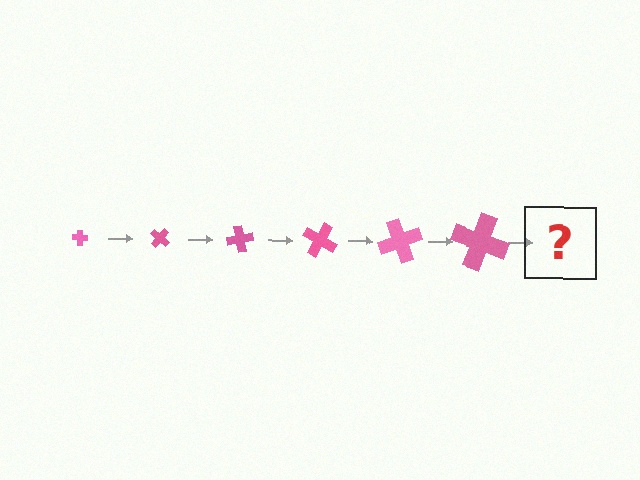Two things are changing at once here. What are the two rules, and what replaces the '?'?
The two rules are that the cross grows larger each step and it rotates 40 degrees each step. The '?' should be a cross, larger than the previous one and rotated 240 degrees from the start.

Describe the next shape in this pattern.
It should be a cross, larger than the previous one and rotated 240 degrees from the start.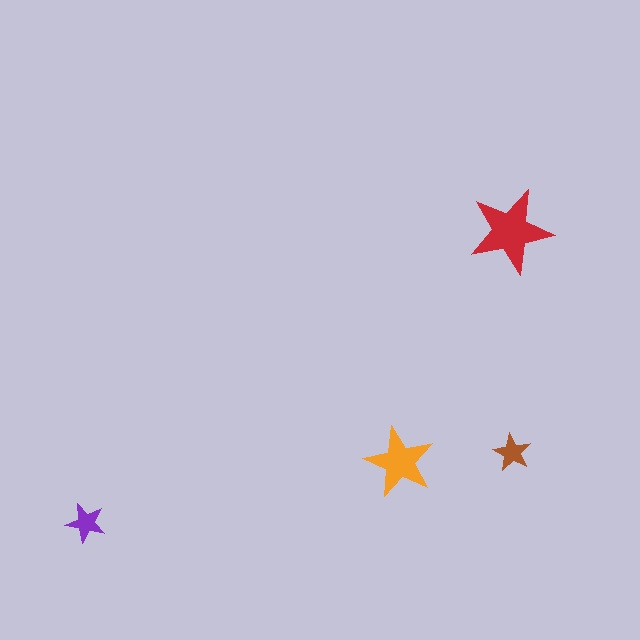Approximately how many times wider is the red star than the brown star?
About 2 times wider.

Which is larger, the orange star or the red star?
The red one.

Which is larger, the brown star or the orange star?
The orange one.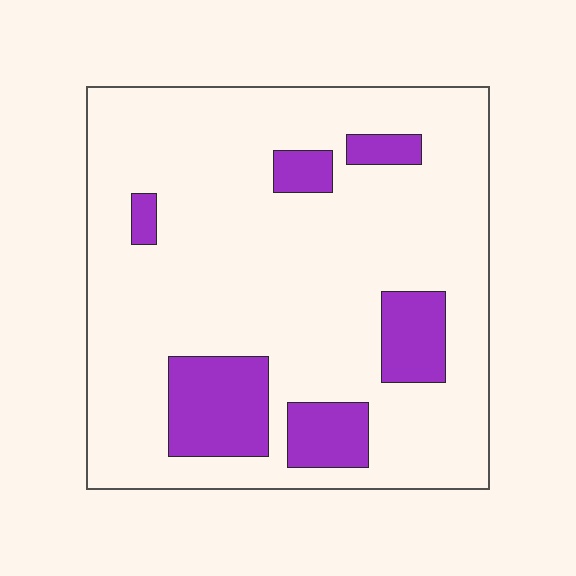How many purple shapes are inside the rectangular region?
6.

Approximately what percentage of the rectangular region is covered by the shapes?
Approximately 15%.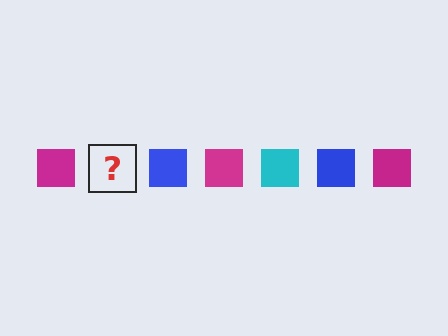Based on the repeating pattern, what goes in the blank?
The blank should be a cyan square.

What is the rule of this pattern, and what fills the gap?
The rule is that the pattern cycles through magenta, cyan, blue squares. The gap should be filled with a cyan square.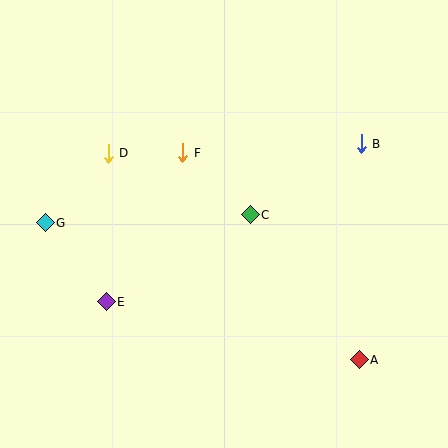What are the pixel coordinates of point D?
Point D is at (108, 153).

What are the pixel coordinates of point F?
Point F is at (183, 153).